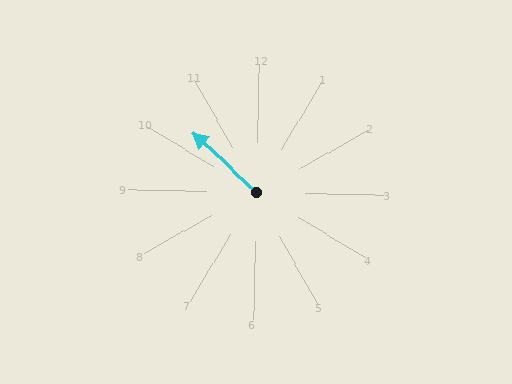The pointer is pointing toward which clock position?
Roughly 10 o'clock.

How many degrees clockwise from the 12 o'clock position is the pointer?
Approximately 312 degrees.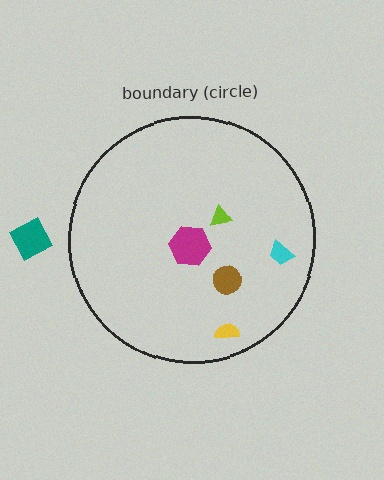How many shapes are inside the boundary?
5 inside, 1 outside.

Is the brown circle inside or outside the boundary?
Inside.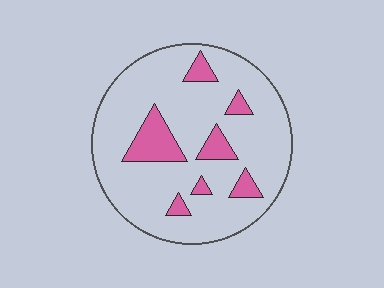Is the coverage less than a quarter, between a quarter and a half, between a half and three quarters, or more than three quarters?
Less than a quarter.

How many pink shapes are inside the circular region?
7.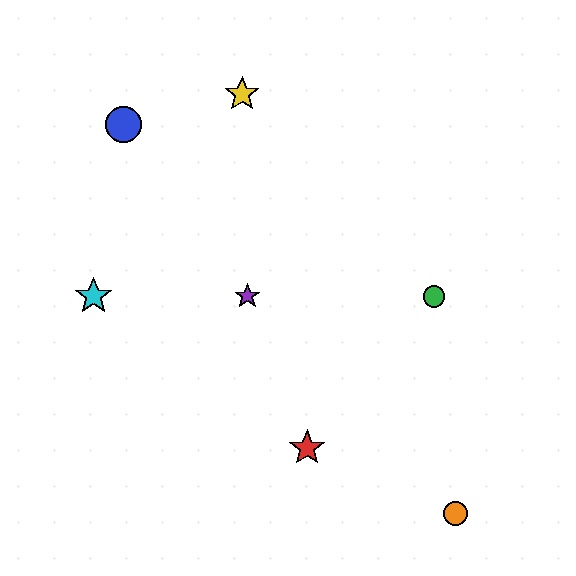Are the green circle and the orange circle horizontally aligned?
No, the green circle is at y≈296 and the orange circle is at y≈513.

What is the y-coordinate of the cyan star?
The cyan star is at y≈296.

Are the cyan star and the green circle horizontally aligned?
Yes, both are at y≈296.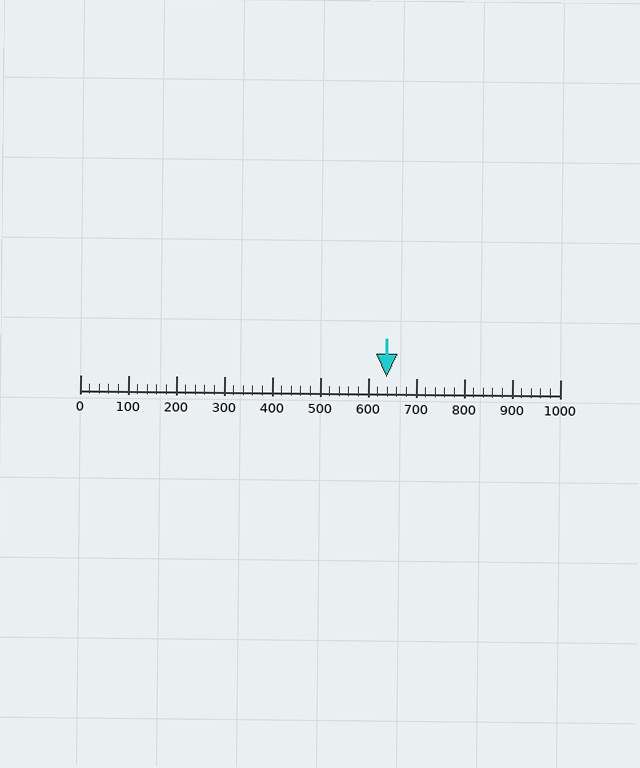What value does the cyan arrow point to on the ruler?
The cyan arrow points to approximately 639.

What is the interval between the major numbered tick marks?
The major tick marks are spaced 100 units apart.